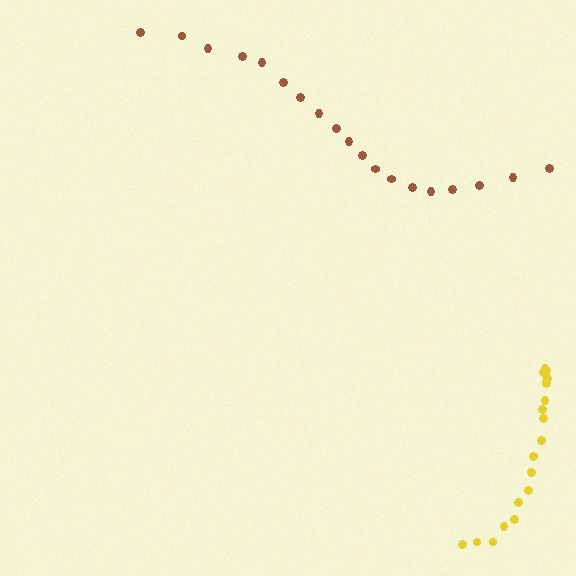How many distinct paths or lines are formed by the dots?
There are 2 distinct paths.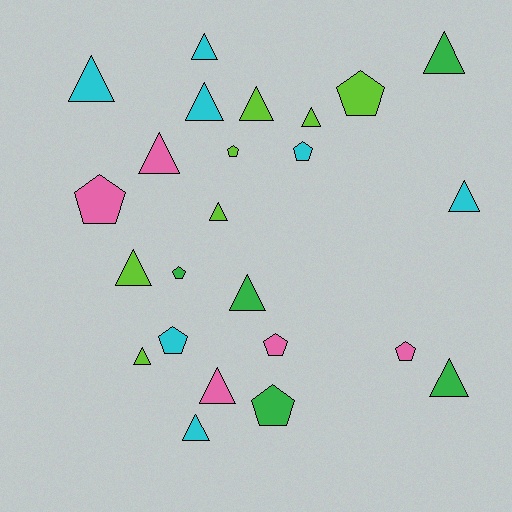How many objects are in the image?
There are 24 objects.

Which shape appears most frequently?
Triangle, with 15 objects.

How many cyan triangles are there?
There are 5 cyan triangles.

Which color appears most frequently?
Cyan, with 7 objects.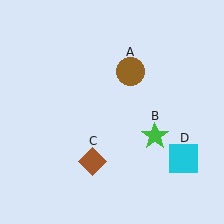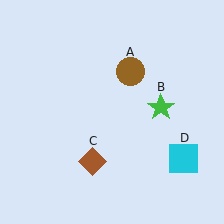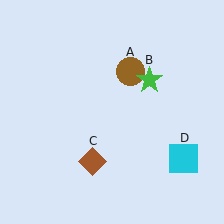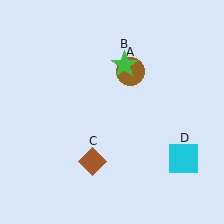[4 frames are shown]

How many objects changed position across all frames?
1 object changed position: green star (object B).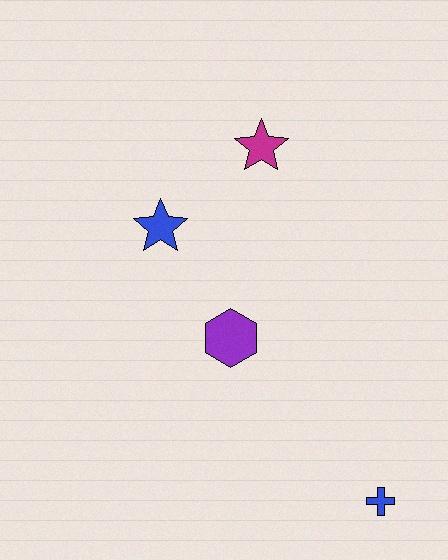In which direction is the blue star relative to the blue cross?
The blue star is above the blue cross.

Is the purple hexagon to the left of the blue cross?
Yes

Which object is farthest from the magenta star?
The blue cross is farthest from the magenta star.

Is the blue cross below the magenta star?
Yes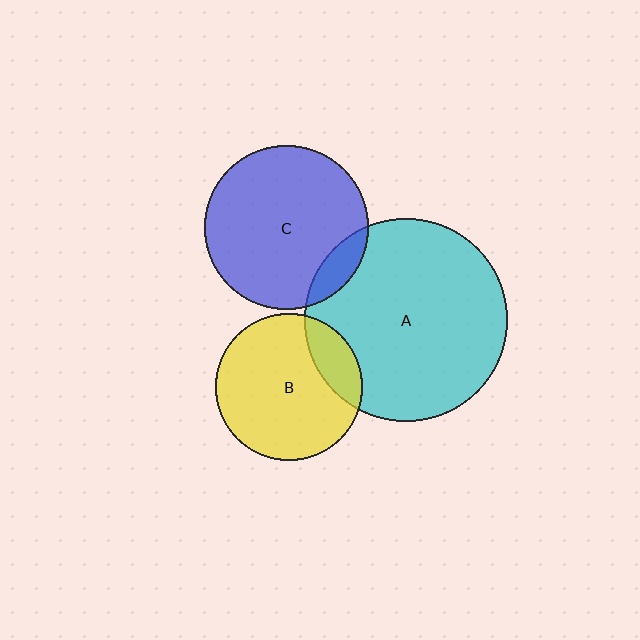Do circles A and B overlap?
Yes.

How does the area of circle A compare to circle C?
Approximately 1.5 times.